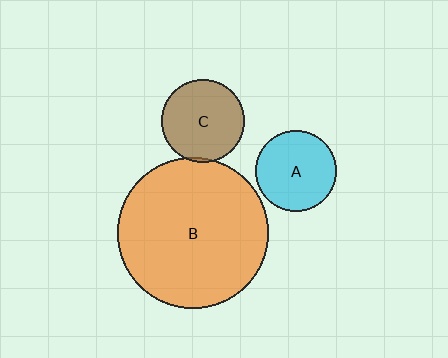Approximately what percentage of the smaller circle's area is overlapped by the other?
Approximately 5%.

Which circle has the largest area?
Circle B (orange).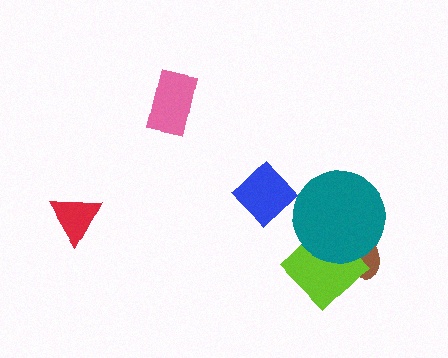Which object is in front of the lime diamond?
The teal circle is in front of the lime diamond.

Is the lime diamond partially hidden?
Yes, it is partially covered by another shape.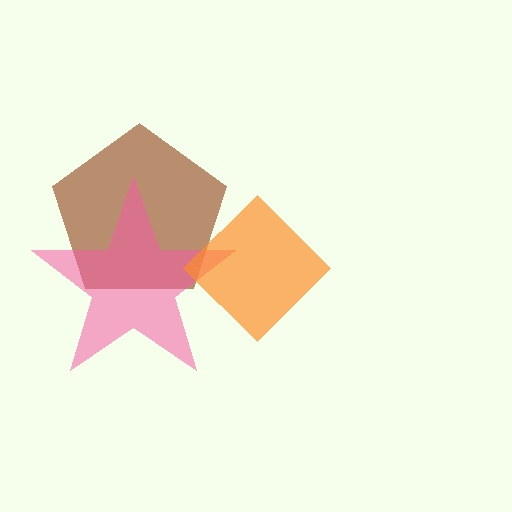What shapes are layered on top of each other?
The layered shapes are: a brown pentagon, a pink star, an orange diamond.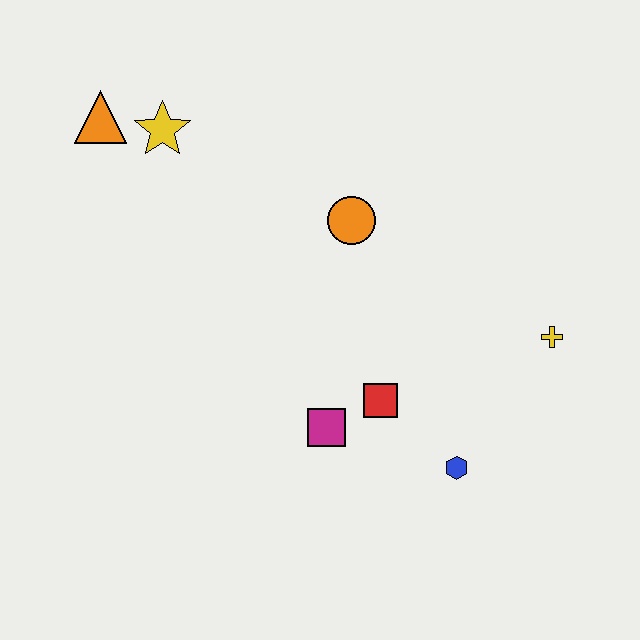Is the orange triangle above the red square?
Yes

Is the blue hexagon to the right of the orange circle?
Yes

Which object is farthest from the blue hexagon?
The orange triangle is farthest from the blue hexagon.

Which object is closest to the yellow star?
The orange triangle is closest to the yellow star.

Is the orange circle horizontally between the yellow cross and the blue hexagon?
No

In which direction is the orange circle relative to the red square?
The orange circle is above the red square.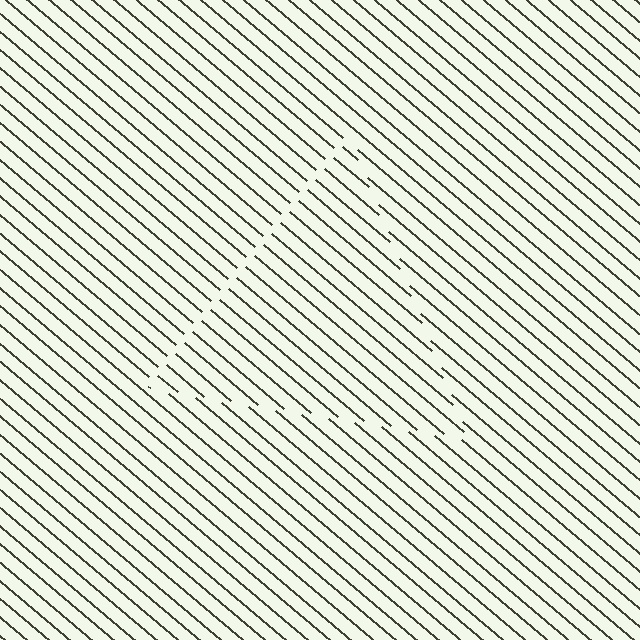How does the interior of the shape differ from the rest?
The interior of the shape contains the same grating, shifted by half a period — the contour is defined by the phase discontinuity where line-ends from the inner and outer gratings abut.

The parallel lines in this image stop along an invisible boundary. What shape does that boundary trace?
An illusory triangle. The interior of the shape contains the same grating, shifted by half a period — the contour is defined by the phase discontinuity where line-ends from the inner and outer gratings abut.